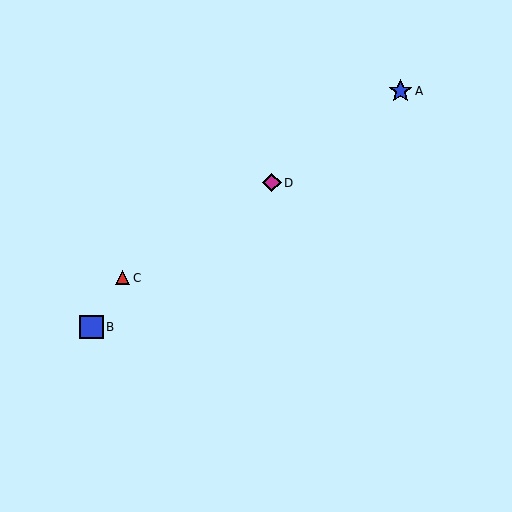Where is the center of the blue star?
The center of the blue star is at (400, 91).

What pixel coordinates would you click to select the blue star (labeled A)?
Click at (400, 91) to select the blue star A.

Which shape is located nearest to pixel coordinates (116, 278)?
The red triangle (labeled C) at (123, 278) is nearest to that location.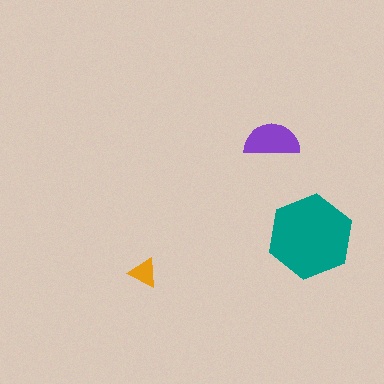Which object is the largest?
The teal hexagon.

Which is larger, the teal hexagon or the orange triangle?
The teal hexagon.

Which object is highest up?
The purple semicircle is topmost.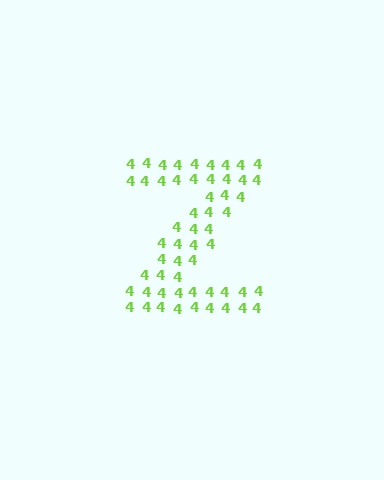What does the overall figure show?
The overall figure shows the letter Z.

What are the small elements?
The small elements are digit 4's.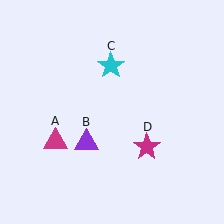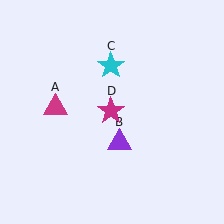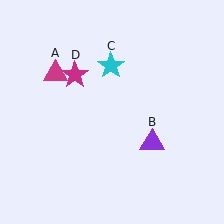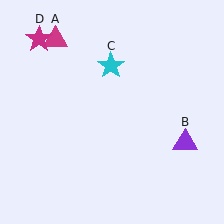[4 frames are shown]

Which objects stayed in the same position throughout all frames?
Cyan star (object C) remained stationary.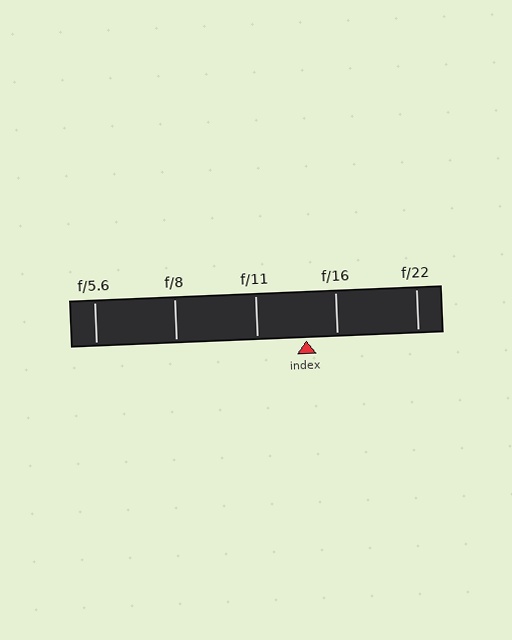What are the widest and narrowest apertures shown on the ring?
The widest aperture shown is f/5.6 and the narrowest is f/22.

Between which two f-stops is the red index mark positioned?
The index mark is between f/11 and f/16.